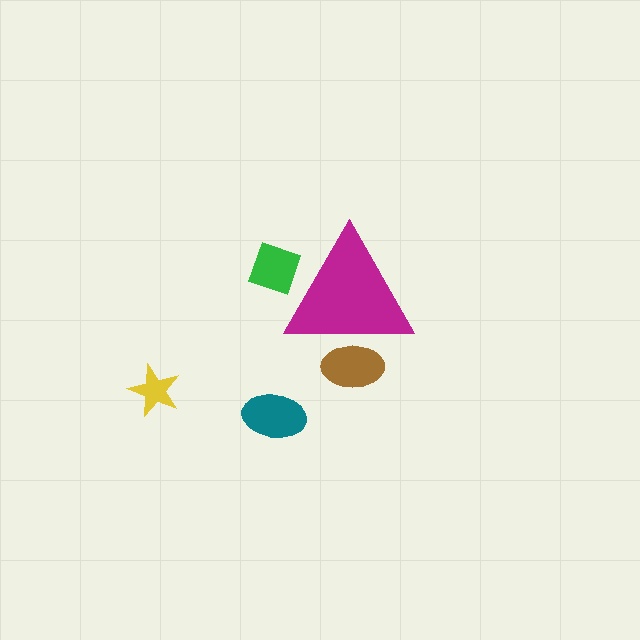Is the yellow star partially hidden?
No, the yellow star is fully visible.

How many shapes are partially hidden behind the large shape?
2 shapes are partially hidden.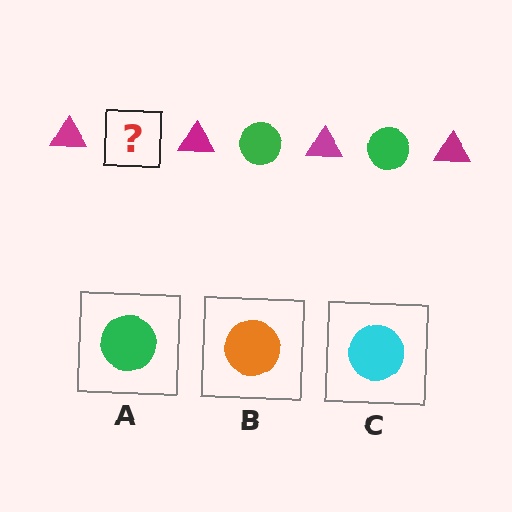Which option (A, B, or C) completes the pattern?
A.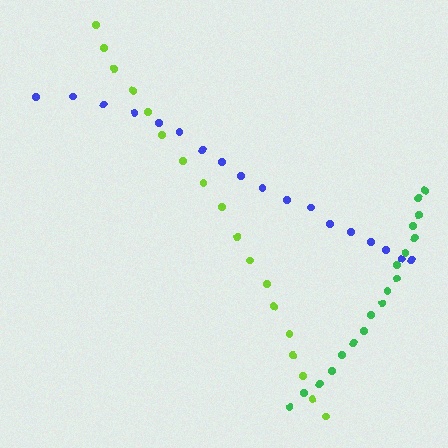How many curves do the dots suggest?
There are 3 distinct paths.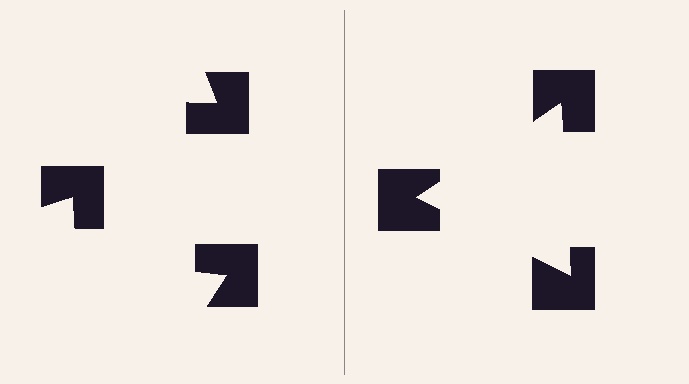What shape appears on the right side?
An illusory triangle.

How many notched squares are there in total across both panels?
6 — 3 on each side.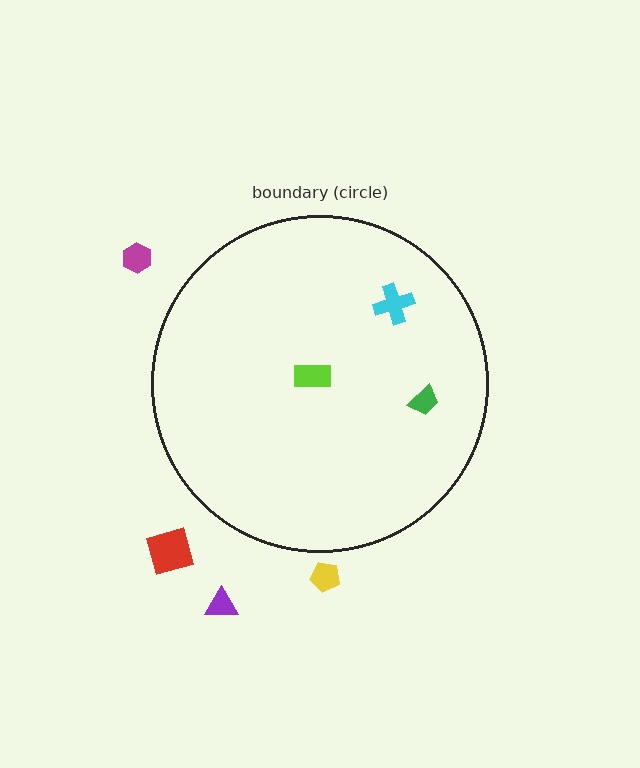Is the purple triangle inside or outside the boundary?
Outside.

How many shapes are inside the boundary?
3 inside, 4 outside.